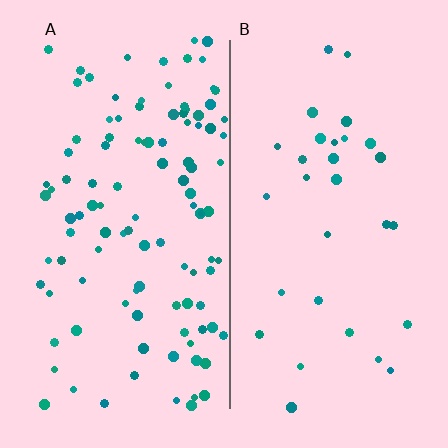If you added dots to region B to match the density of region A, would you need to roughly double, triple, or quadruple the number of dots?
Approximately quadruple.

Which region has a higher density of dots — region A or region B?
A (the left).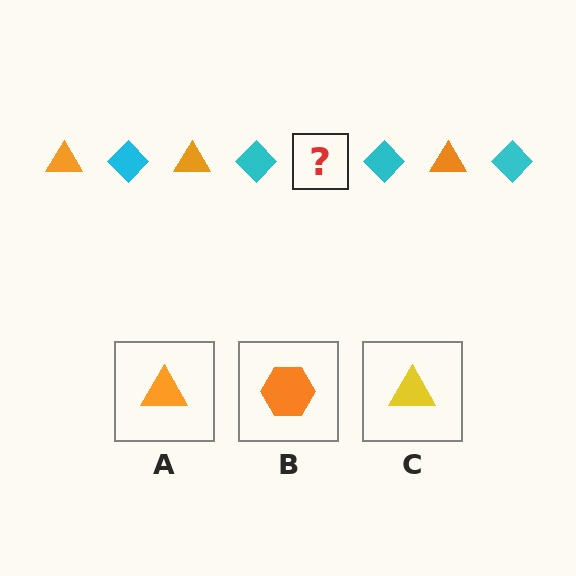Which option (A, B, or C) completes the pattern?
A.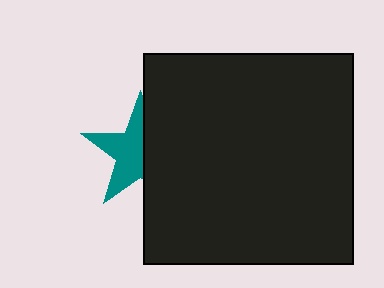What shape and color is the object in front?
The object in front is a black square.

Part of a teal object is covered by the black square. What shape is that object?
It is a star.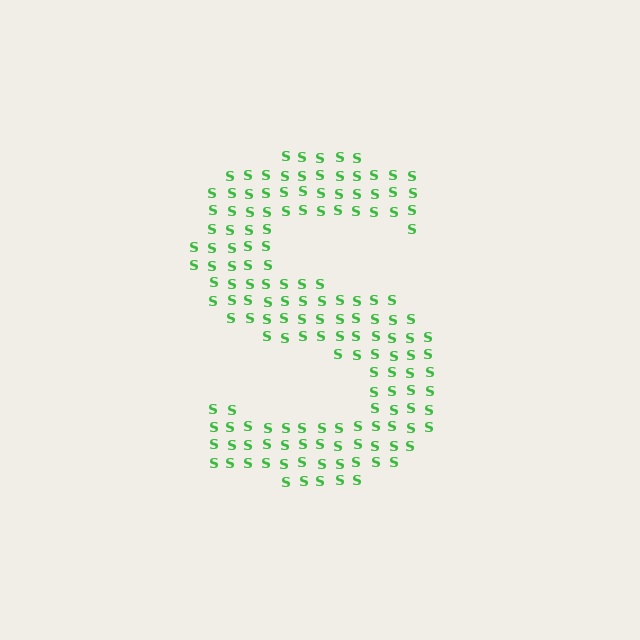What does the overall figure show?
The overall figure shows the letter S.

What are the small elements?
The small elements are letter S's.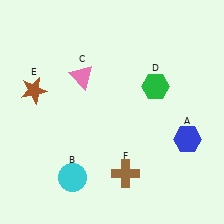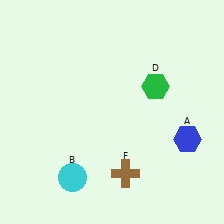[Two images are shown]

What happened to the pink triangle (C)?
The pink triangle (C) was removed in Image 2. It was in the top-left area of Image 1.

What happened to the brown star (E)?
The brown star (E) was removed in Image 2. It was in the top-left area of Image 1.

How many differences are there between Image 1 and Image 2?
There are 2 differences between the two images.